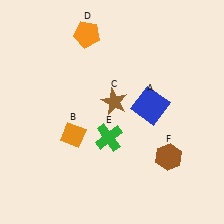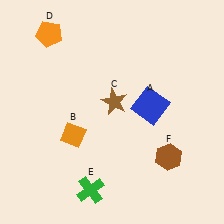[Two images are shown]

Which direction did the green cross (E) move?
The green cross (E) moved down.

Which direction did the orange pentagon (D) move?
The orange pentagon (D) moved left.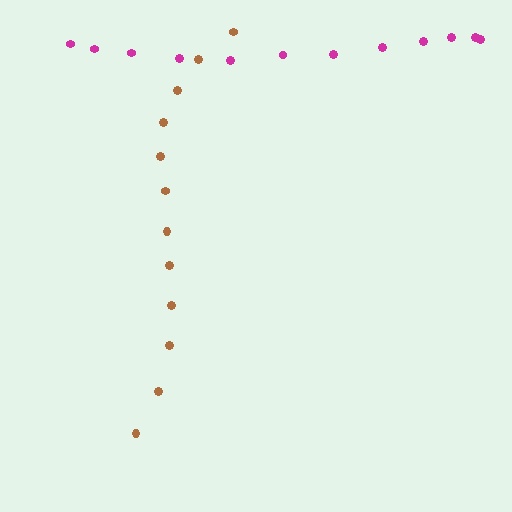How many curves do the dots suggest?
There are 2 distinct paths.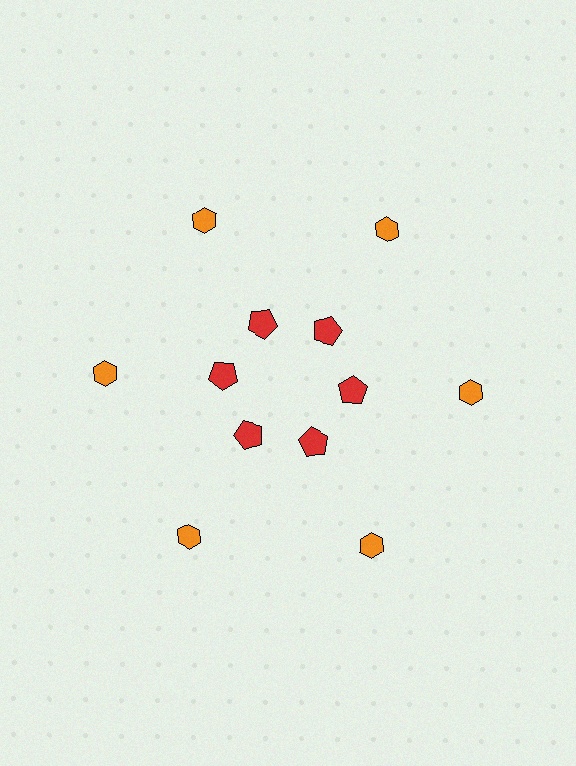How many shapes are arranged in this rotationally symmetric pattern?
There are 12 shapes, arranged in 6 groups of 2.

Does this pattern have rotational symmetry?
Yes, this pattern has 6-fold rotational symmetry. It looks the same after rotating 60 degrees around the center.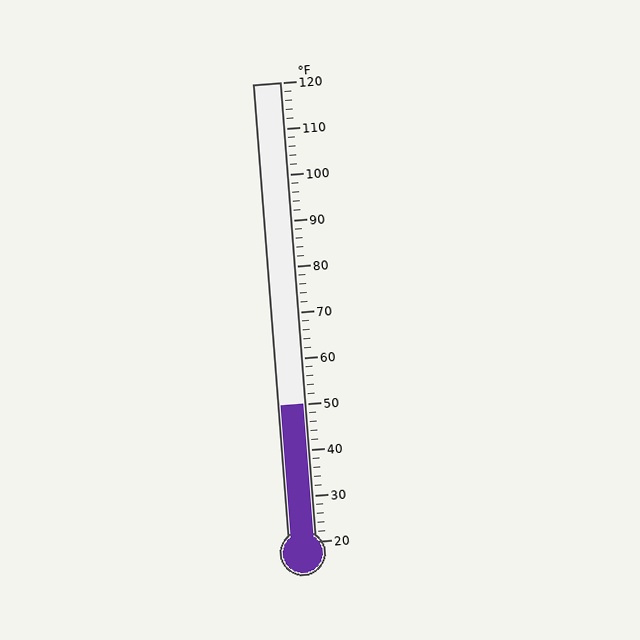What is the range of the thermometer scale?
The thermometer scale ranges from 20°F to 120°F.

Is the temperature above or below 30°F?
The temperature is above 30°F.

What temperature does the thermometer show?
The thermometer shows approximately 50°F.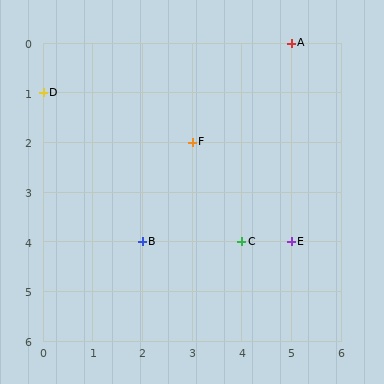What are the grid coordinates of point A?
Point A is at grid coordinates (5, 0).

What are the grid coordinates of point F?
Point F is at grid coordinates (3, 2).